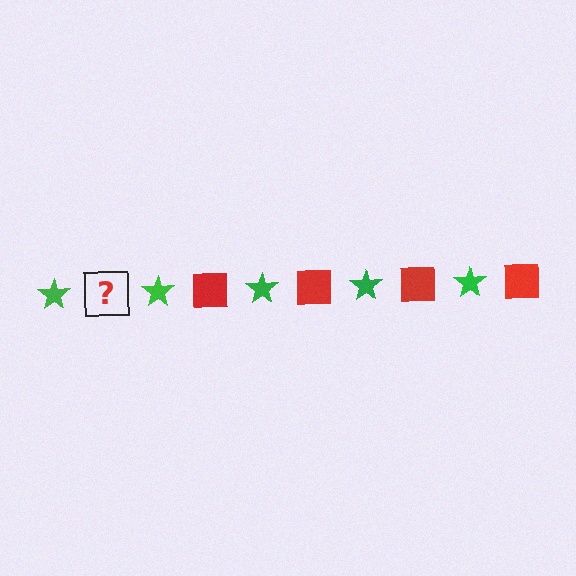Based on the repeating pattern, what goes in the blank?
The blank should be a red square.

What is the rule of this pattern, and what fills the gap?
The rule is that the pattern alternates between green star and red square. The gap should be filled with a red square.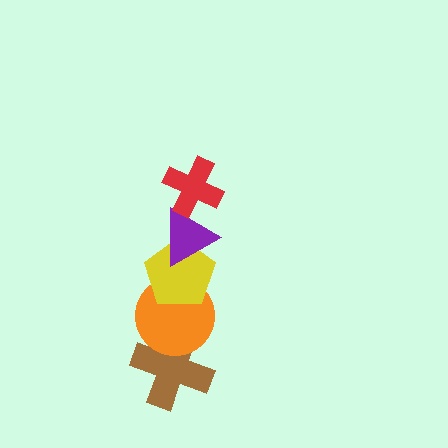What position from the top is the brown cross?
The brown cross is 5th from the top.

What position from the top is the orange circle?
The orange circle is 4th from the top.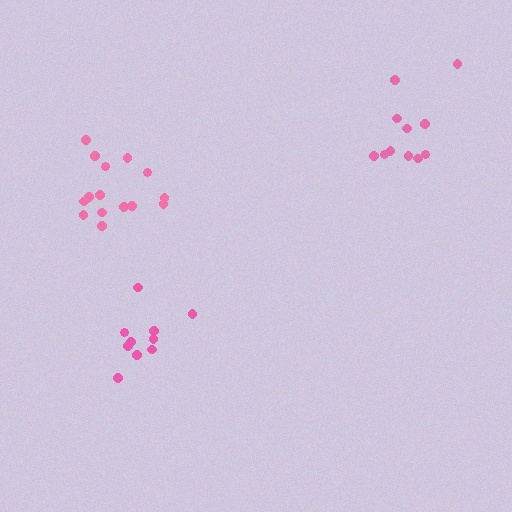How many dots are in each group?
Group 1: 11 dots, Group 2: 15 dots, Group 3: 10 dots (36 total).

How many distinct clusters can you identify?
There are 3 distinct clusters.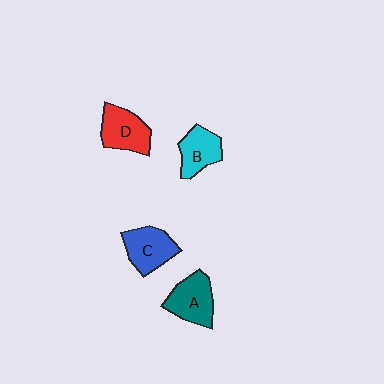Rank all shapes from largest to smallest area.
From largest to smallest: A (teal), D (red), C (blue), B (cyan).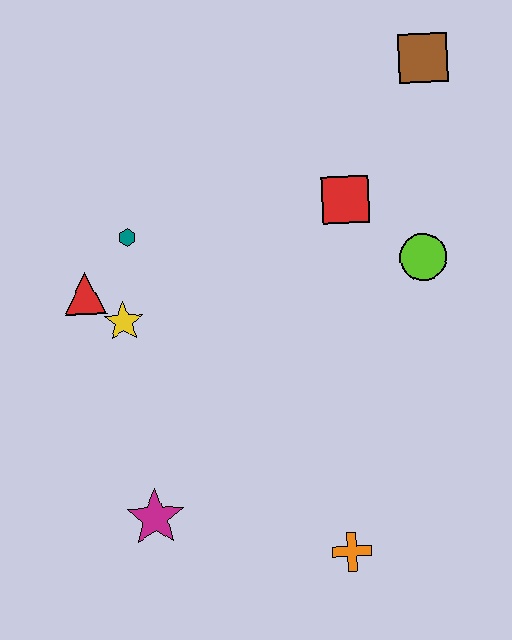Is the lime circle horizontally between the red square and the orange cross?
No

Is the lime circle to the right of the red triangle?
Yes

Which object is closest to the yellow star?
The red triangle is closest to the yellow star.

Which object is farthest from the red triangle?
The brown square is farthest from the red triangle.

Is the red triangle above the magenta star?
Yes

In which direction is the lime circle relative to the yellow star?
The lime circle is to the right of the yellow star.